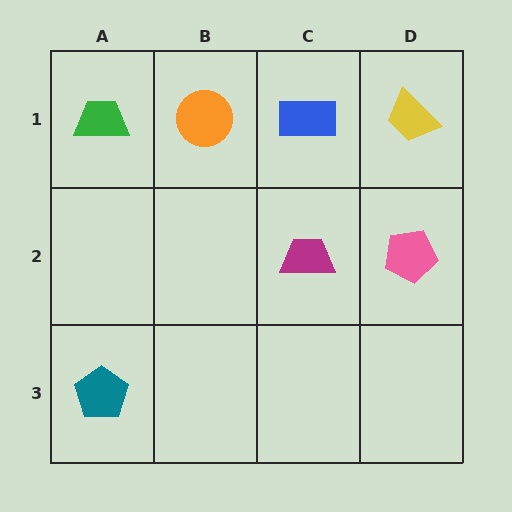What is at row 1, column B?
An orange circle.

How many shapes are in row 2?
2 shapes.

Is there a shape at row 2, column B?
No, that cell is empty.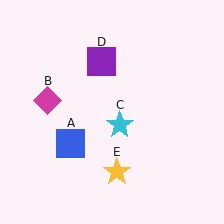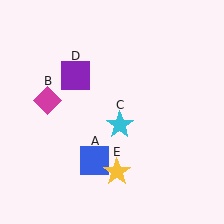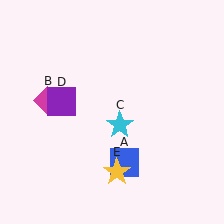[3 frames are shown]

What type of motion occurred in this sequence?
The blue square (object A), purple square (object D) rotated counterclockwise around the center of the scene.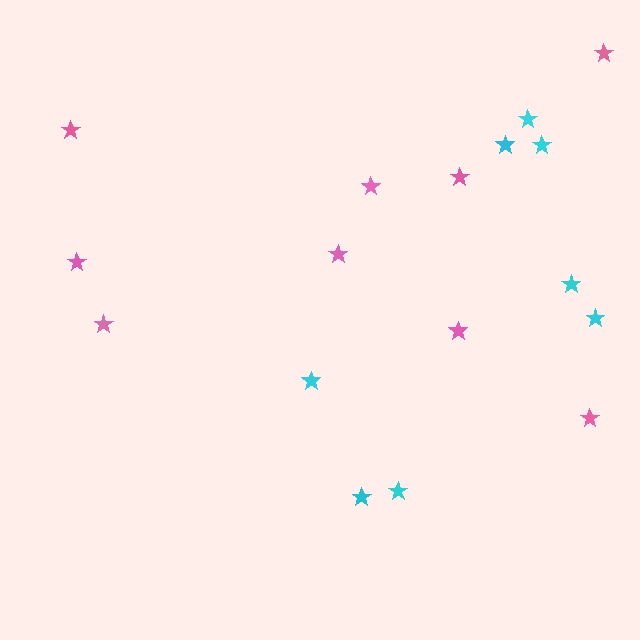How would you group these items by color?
There are 2 groups: one group of pink stars (9) and one group of cyan stars (8).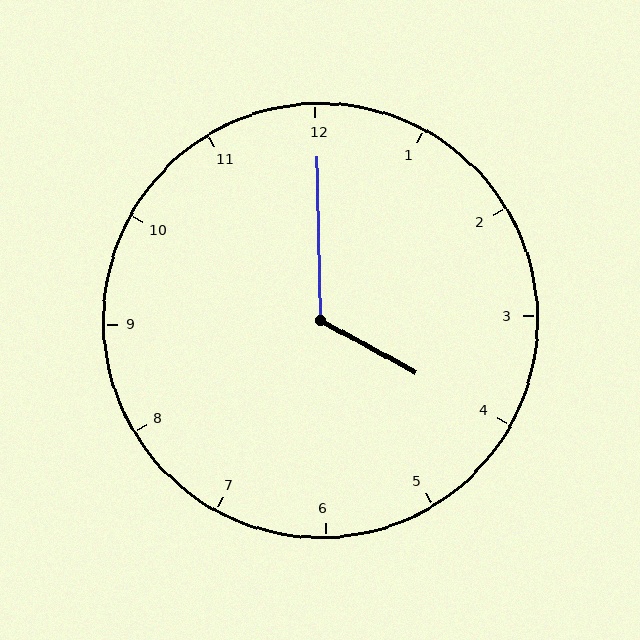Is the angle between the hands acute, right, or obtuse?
It is obtuse.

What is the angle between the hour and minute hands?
Approximately 120 degrees.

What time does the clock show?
4:00.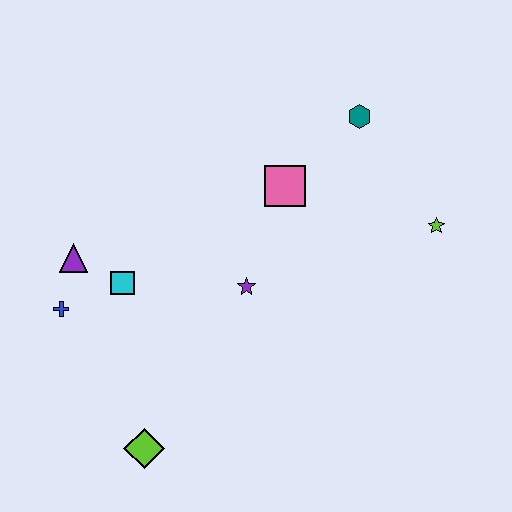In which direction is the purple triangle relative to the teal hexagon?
The purple triangle is to the left of the teal hexagon.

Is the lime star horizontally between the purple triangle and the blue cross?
No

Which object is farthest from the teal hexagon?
The lime diamond is farthest from the teal hexagon.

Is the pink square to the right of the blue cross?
Yes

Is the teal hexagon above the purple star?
Yes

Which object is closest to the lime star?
The teal hexagon is closest to the lime star.